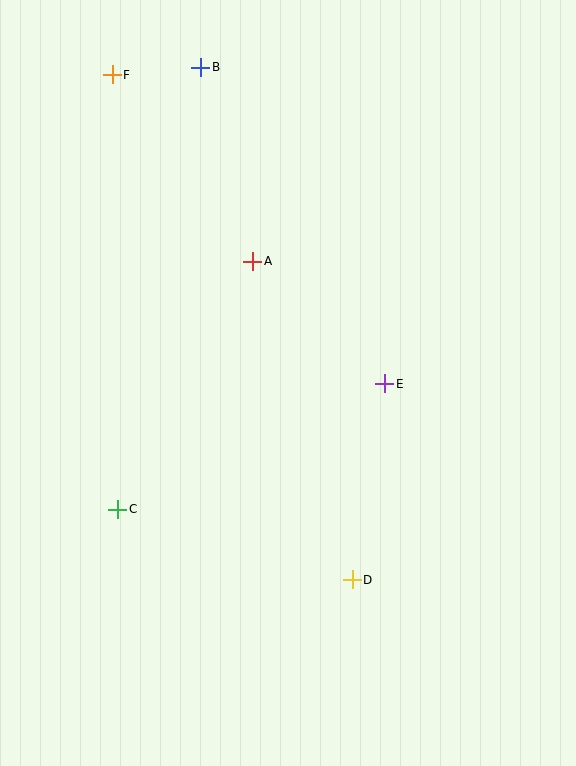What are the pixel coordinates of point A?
Point A is at (253, 261).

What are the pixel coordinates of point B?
Point B is at (201, 67).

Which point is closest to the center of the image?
Point E at (385, 384) is closest to the center.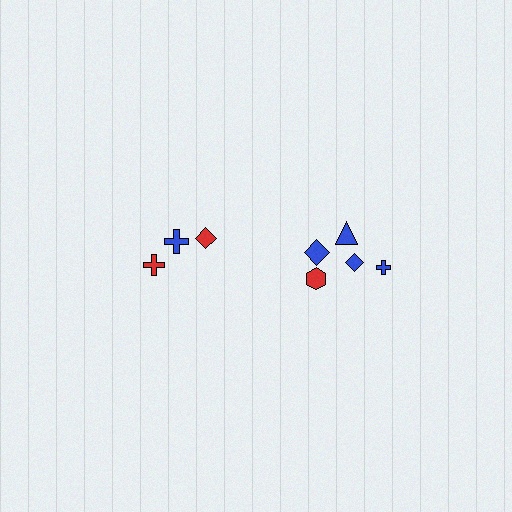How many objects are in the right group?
There are 5 objects.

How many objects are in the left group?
There are 3 objects.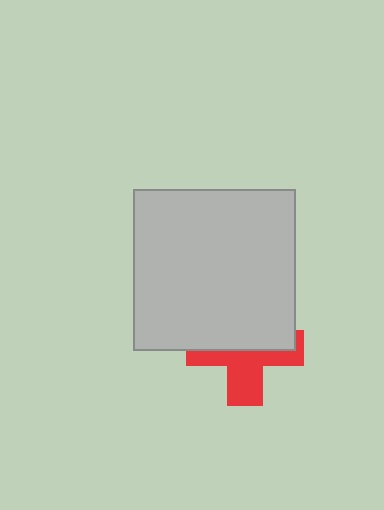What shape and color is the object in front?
The object in front is a light gray square.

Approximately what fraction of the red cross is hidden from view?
Roughly 54% of the red cross is hidden behind the light gray square.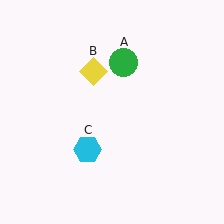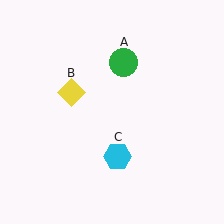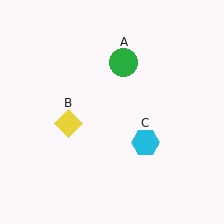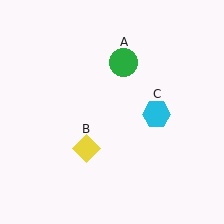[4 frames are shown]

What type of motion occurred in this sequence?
The yellow diamond (object B), cyan hexagon (object C) rotated counterclockwise around the center of the scene.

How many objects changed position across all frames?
2 objects changed position: yellow diamond (object B), cyan hexagon (object C).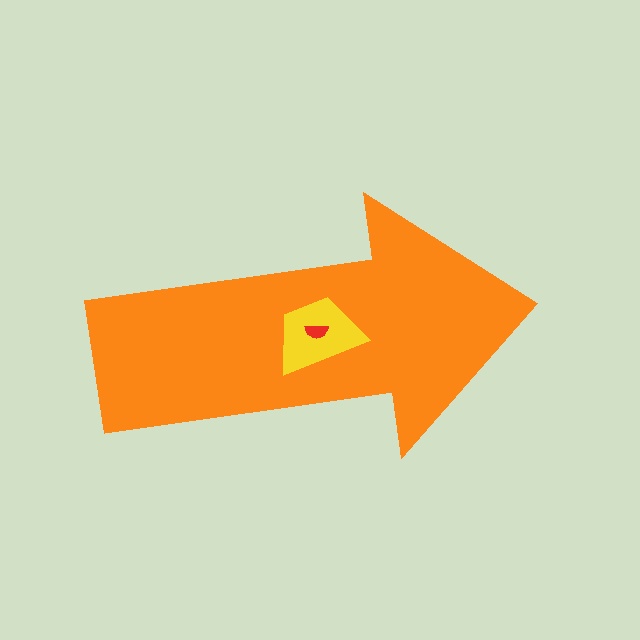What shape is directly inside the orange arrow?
The yellow trapezoid.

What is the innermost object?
The red semicircle.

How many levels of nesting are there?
3.